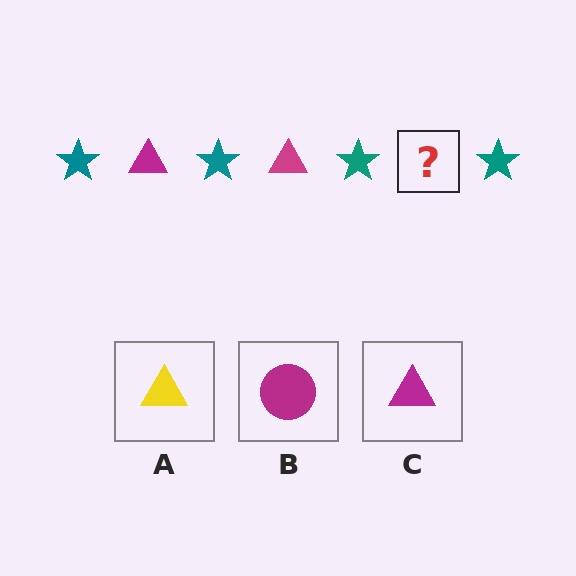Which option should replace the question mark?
Option C.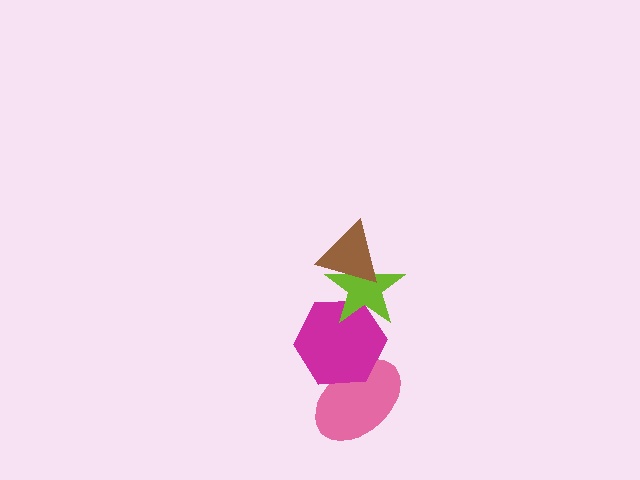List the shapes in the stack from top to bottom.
From top to bottom: the brown triangle, the lime star, the magenta hexagon, the pink ellipse.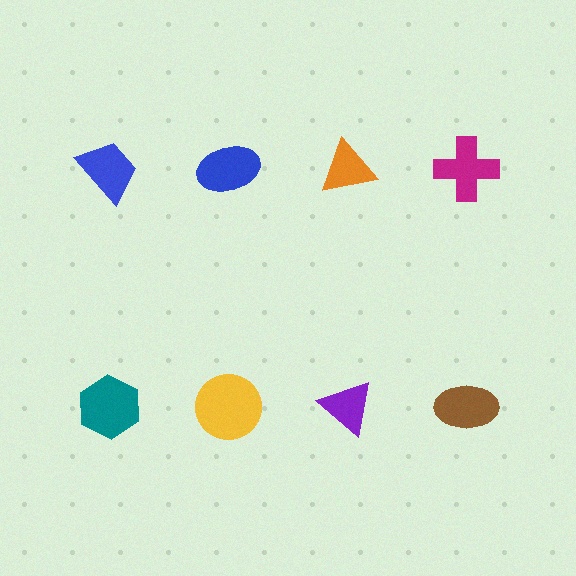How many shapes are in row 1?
4 shapes.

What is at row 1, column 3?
An orange triangle.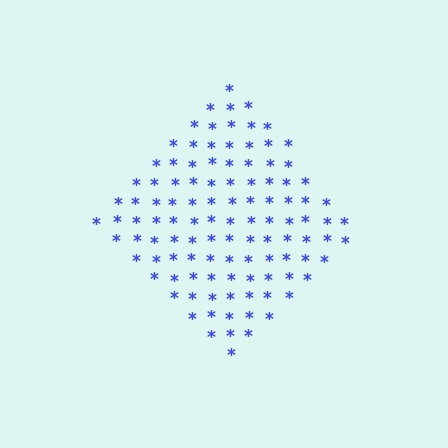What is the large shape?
The large shape is a diamond.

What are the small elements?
The small elements are asterisks.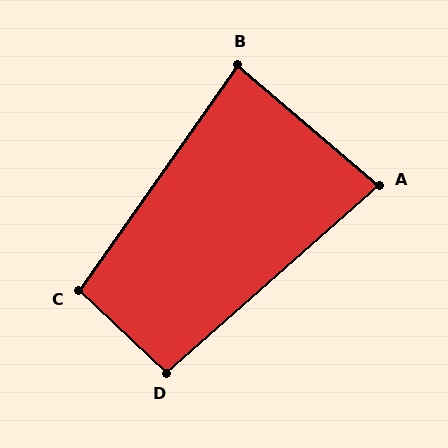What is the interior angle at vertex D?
Approximately 95 degrees (obtuse).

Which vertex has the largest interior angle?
C, at approximately 98 degrees.